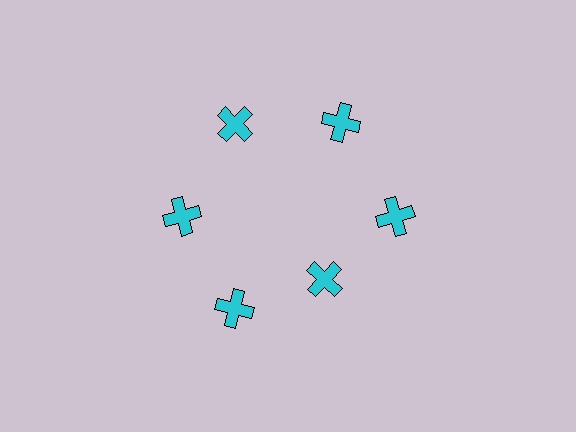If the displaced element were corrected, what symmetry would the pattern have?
It would have 6-fold rotational symmetry — the pattern would map onto itself every 60 degrees.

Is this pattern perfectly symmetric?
No. The 6 cyan crosses are arranged in a ring, but one element near the 5 o'clock position is pulled inward toward the center, breaking the 6-fold rotational symmetry.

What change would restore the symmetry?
The symmetry would be restored by moving it outward, back onto the ring so that all 6 crosses sit at equal angles and equal distance from the center.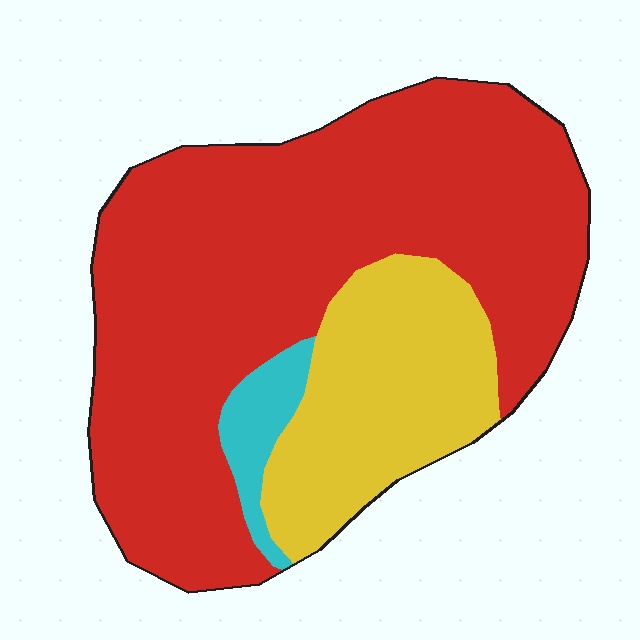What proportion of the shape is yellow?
Yellow takes up about one quarter (1/4) of the shape.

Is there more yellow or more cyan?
Yellow.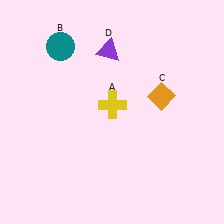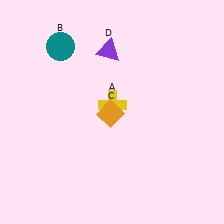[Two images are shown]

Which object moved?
The orange diamond (C) moved left.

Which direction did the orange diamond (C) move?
The orange diamond (C) moved left.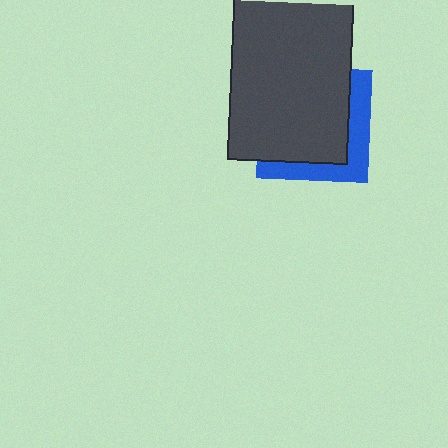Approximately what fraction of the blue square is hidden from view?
Roughly 69% of the blue square is hidden behind the dark gray rectangle.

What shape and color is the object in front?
The object in front is a dark gray rectangle.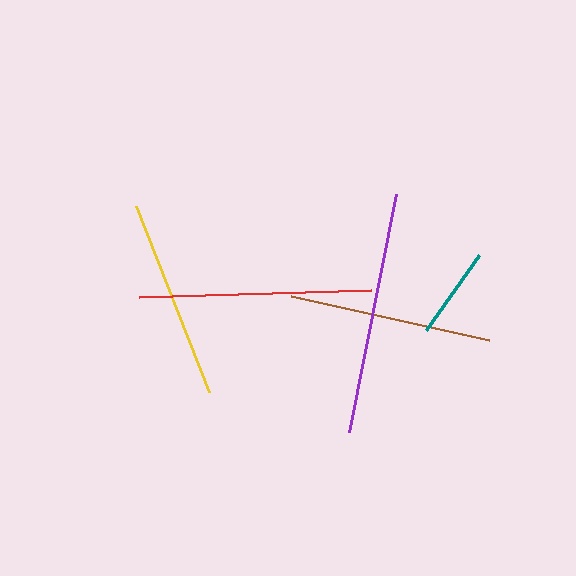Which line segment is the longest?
The purple line is the longest at approximately 243 pixels.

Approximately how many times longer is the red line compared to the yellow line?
The red line is approximately 1.2 times the length of the yellow line.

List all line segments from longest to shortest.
From longest to shortest: purple, red, brown, yellow, teal.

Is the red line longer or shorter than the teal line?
The red line is longer than the teal line.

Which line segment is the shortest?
The teal line is the shortest at approximately 92 pixels.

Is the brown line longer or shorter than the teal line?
The brown line is longer than the teal line.